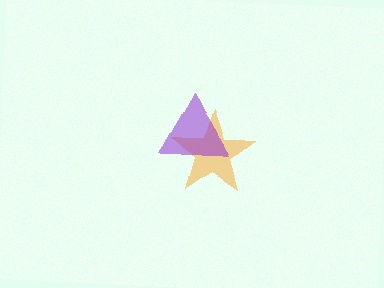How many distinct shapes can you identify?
There are 2 distinct shapes: an orange star, a purple triangle.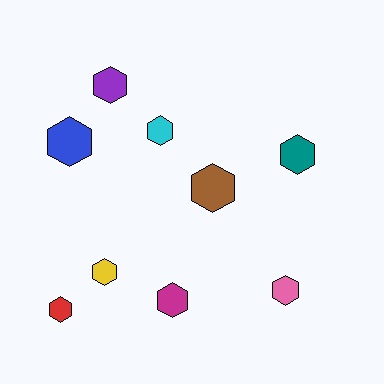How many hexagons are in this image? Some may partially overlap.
There are 9 hexagons.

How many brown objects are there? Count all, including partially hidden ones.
There is 1 brown object.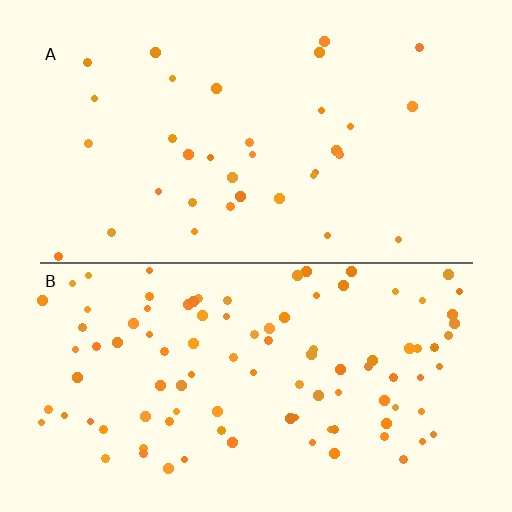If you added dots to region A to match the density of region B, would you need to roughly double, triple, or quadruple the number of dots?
Approximately triple.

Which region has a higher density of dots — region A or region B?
B (the bottom).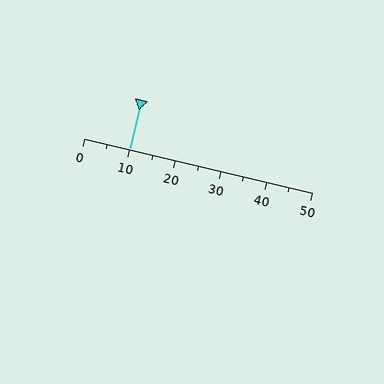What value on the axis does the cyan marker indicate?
The marker indicates approximately 10.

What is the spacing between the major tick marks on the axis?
The major ticks are spaced 10 apart.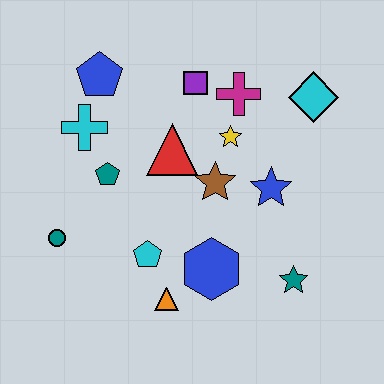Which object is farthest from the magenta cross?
The teal circle is farthest from the magenta cross.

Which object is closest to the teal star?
The blue hexagon is closest to the teal star.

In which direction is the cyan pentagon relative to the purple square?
The cyan pentagon is below the purple square.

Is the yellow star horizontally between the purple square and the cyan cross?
No